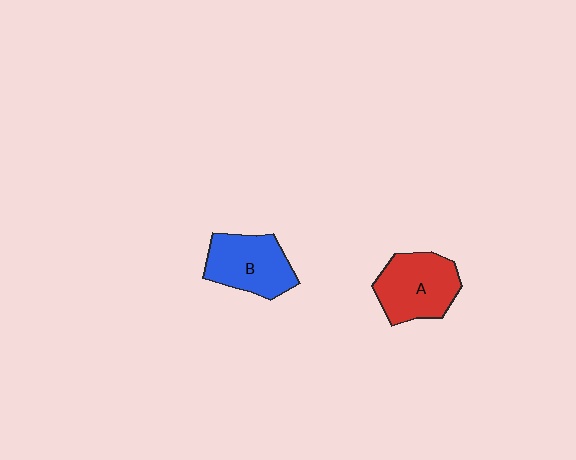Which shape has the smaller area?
Shape B (blue).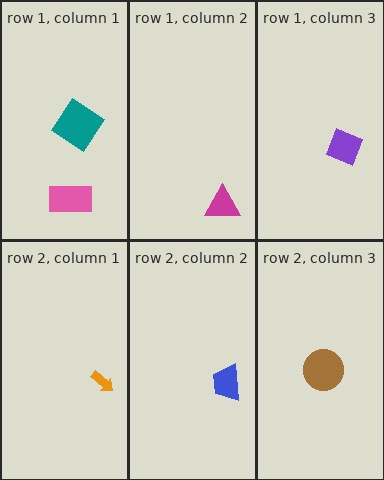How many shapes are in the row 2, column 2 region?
1.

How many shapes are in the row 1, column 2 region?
1.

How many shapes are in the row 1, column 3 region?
1.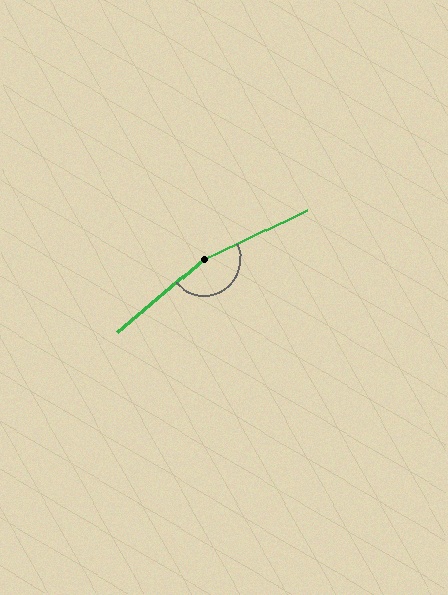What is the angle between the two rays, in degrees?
Approximately 166 degrees.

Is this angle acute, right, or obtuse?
It is obtuse.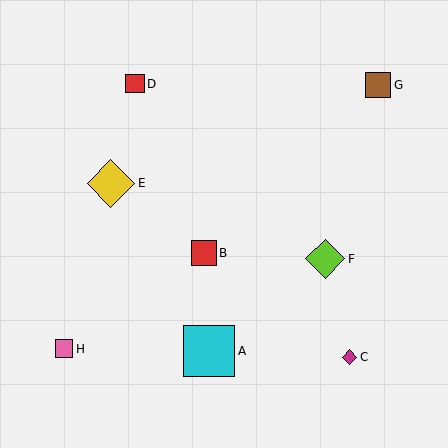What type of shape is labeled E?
Shape E is a yellow diamond.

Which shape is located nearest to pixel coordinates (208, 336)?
The cyan square (labeled A) at (209, 351) is nearest to that location.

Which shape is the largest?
The cyan square (labeled A) is the largest.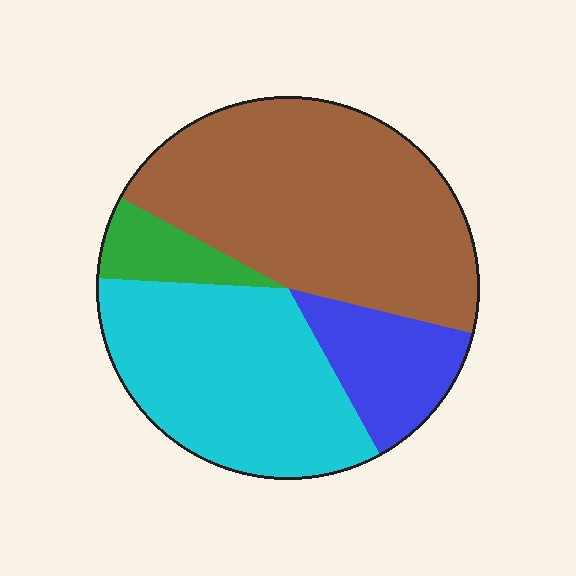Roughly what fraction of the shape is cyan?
Cyan covers 34% of the shape.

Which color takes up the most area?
Brown, at roughly 45%.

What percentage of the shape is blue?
Blue covers roughly 15% of the shape.